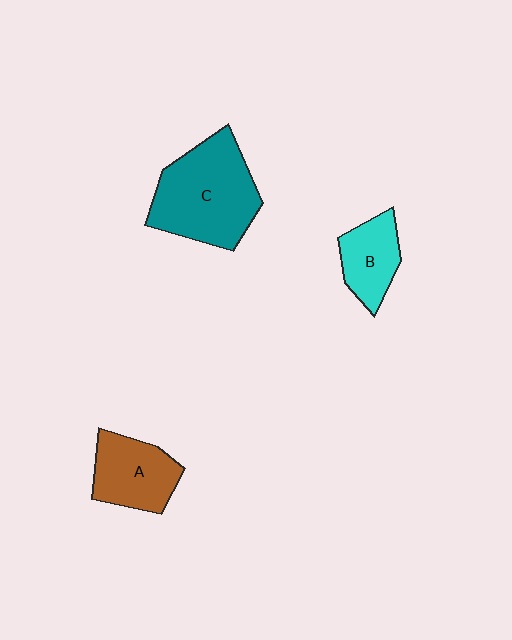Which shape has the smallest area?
Shape B (cyan).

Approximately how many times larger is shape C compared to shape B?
Approximately 2.1 times.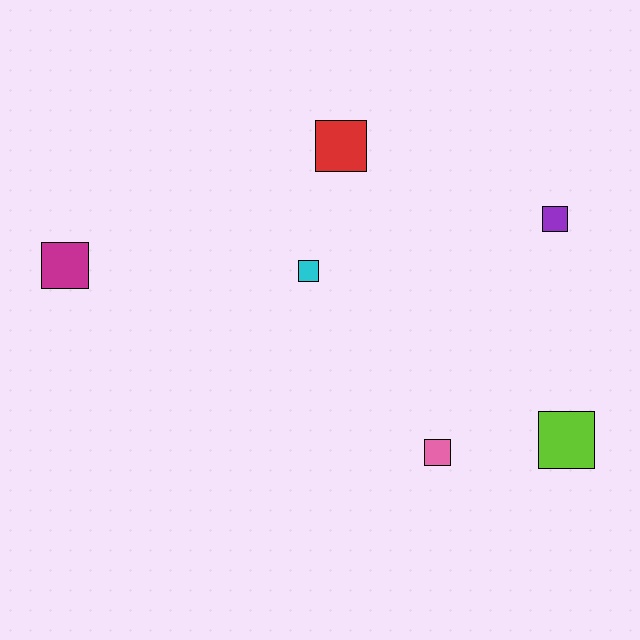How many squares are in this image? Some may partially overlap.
There are 6 squares.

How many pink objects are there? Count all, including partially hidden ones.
There is 1 pink object.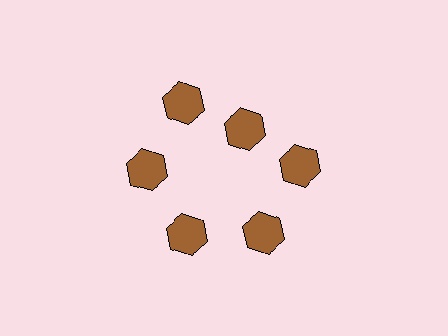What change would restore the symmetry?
The symmetry would be restored by moving it outward, back onto the ring so that all 6 hexagons sit at equal angles and equal distance from the center.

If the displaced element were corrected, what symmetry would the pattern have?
It would have 6-fold rotational symmetry — the pattern would map onto itself every 60 degrees.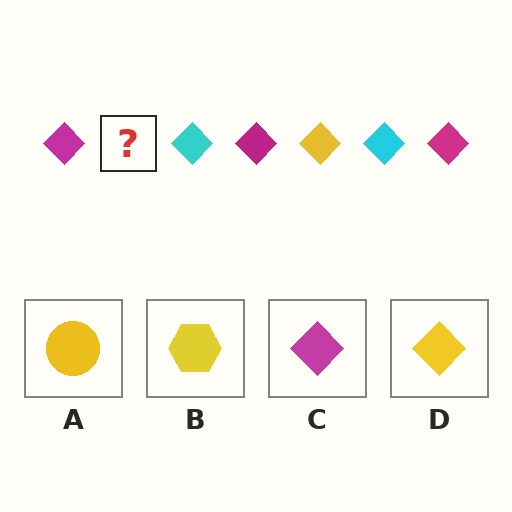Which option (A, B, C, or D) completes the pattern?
D.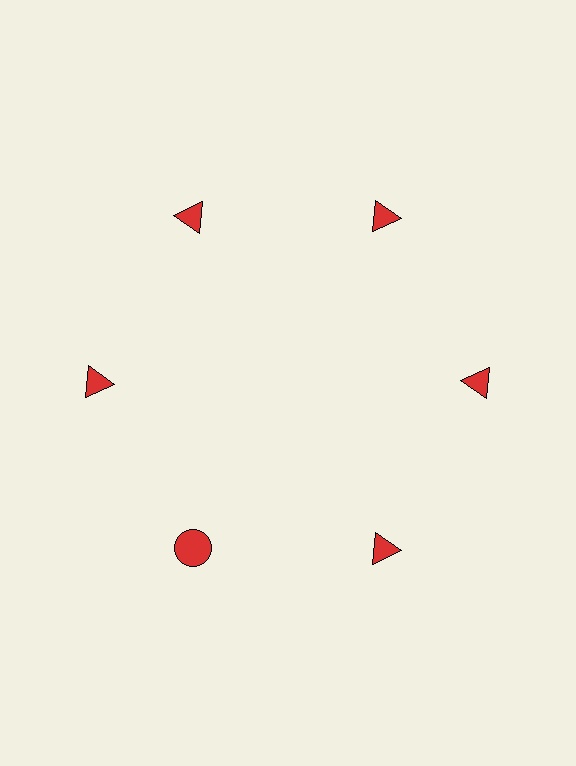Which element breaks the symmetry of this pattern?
The red circle at roughly the 7 o'clock position breaks the symmetry. All other shapes are red triangles.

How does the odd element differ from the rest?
It has a different shape: circle instead of triangle.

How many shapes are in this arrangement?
There are 6 shapes arranged in a ring pattern.